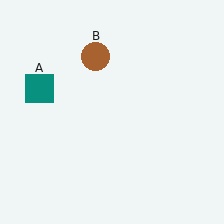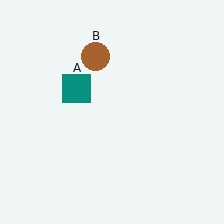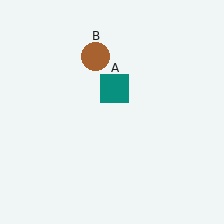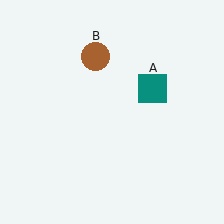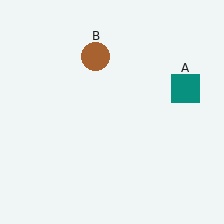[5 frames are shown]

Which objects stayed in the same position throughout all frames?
Brown circle (object B) remained stationary.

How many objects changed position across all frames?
1 object changed position: teal square (object A).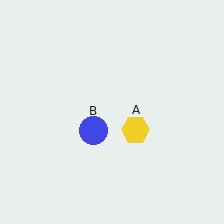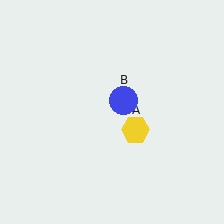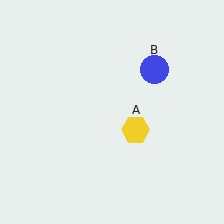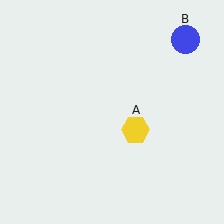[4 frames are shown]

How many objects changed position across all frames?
1 object changed position: blue circle (object B).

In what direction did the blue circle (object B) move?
The blue circle (object B) moved up and to the right.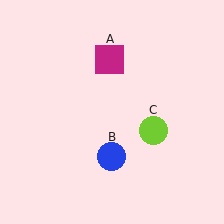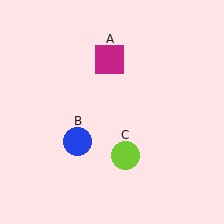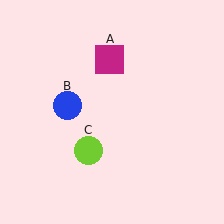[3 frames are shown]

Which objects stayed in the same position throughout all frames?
Magenta square (object A) remained stationary.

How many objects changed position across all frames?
2 objects changed position: blue circle (object B), lime circle (object C).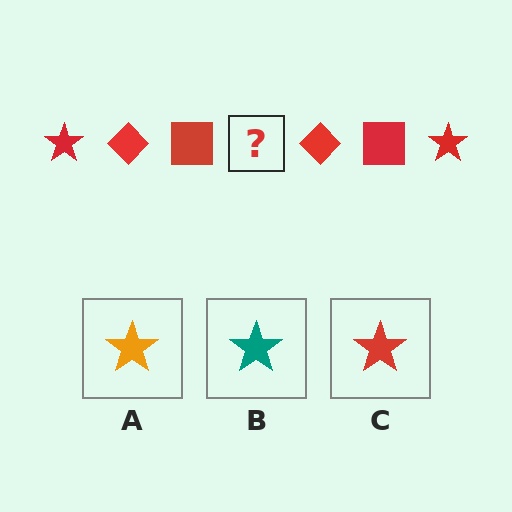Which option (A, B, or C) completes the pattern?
C.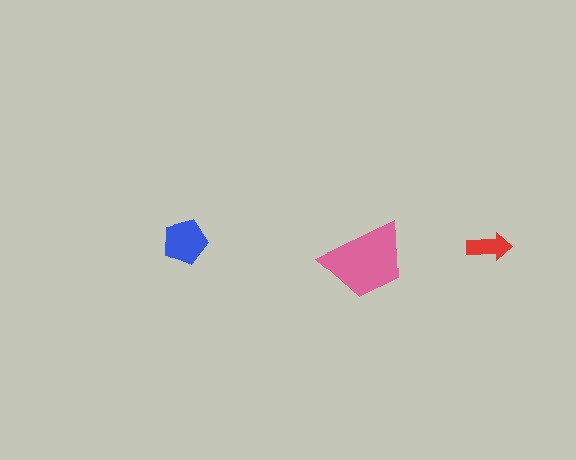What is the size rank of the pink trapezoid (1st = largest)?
1st.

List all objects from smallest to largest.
The red arrow, the blue pentagon, the pink trapezoid.